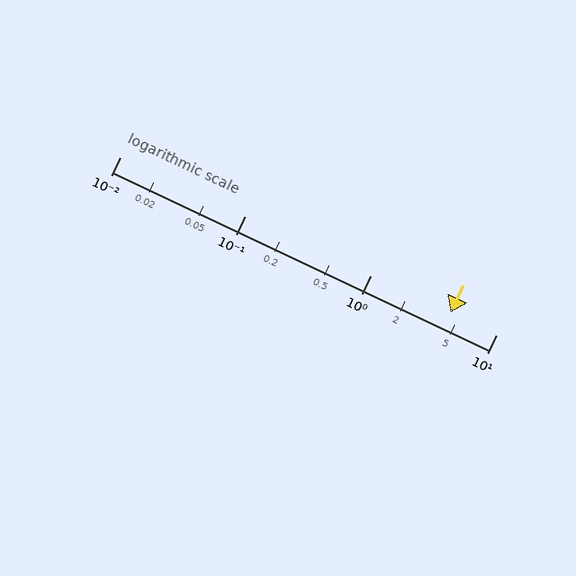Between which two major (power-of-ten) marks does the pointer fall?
The pointer is between 1 and 10.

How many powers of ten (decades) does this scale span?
The scale spans 3 decades, from 0.01 to 10.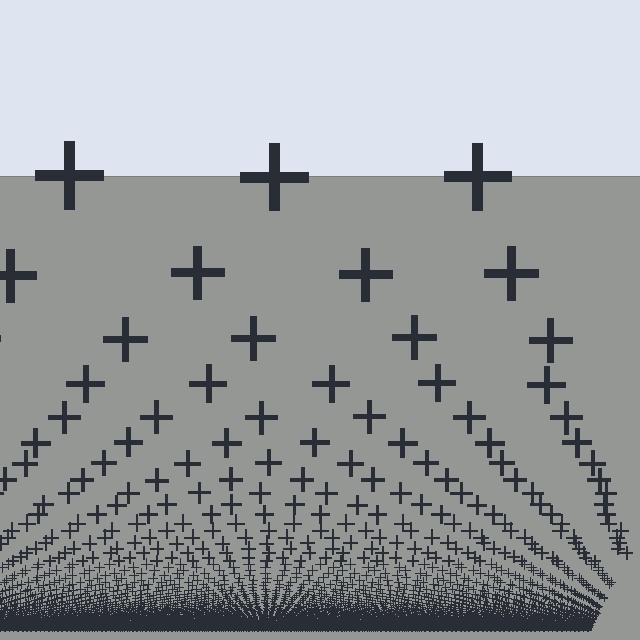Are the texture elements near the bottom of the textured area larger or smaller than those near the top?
Smaller. The gradient is inverted — elements near the bottom are smaller and denser.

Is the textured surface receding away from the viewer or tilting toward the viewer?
The surface appears to tilt toward the viewer. Texture elements get larger and sparser toward the top.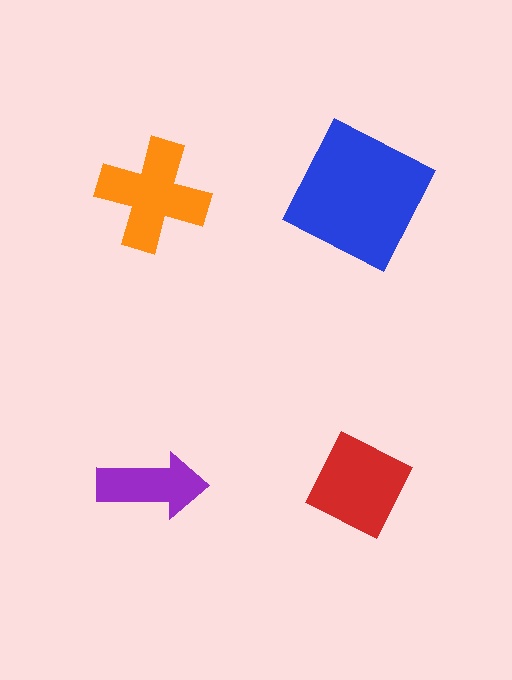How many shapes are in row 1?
2 shapes.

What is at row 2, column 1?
A purple arrow.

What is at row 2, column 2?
A red diamond.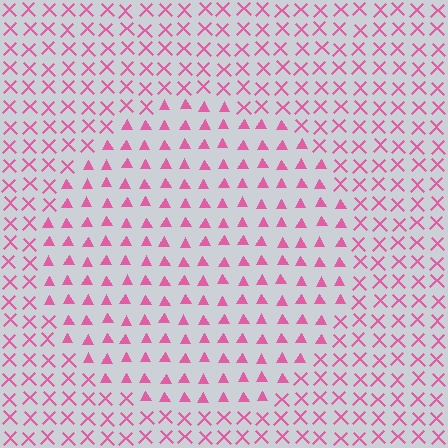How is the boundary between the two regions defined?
The boundary is defined by a change in element shape: triangles inside vs. X marks outside. All elements share the same color and spacing.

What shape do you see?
I see a circle.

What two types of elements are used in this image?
The image uses triangles inside the circle region and X marks outside it.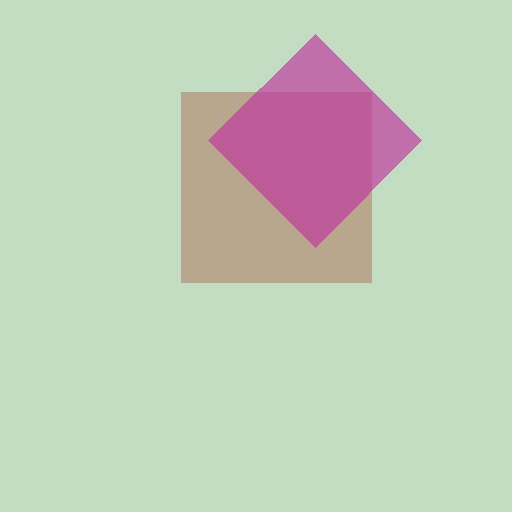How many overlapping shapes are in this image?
There are 2 overlapping shapes in the image.